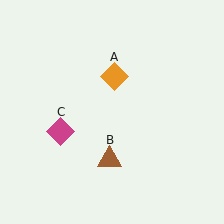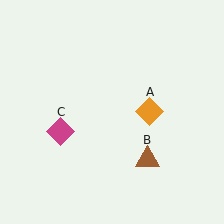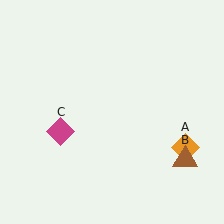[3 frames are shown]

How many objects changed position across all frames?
2 objects changed position: orange diamond (object A), brown triangle (object B).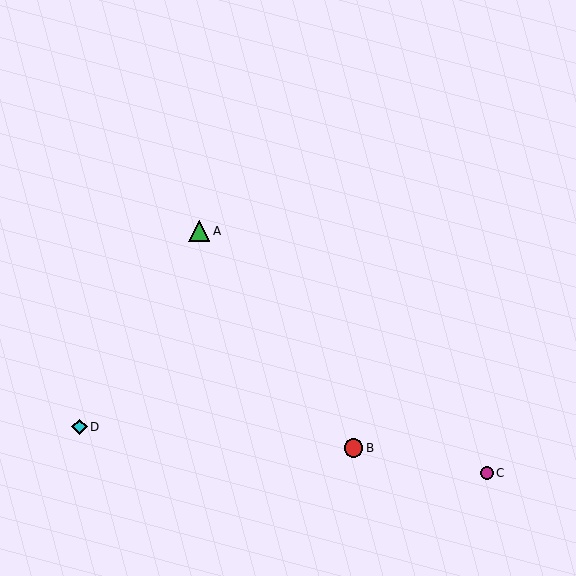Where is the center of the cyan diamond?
The center of the cyan diamond is at (79, 427).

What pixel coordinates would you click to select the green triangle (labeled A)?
Click at (199, 231) to select the green triangle A.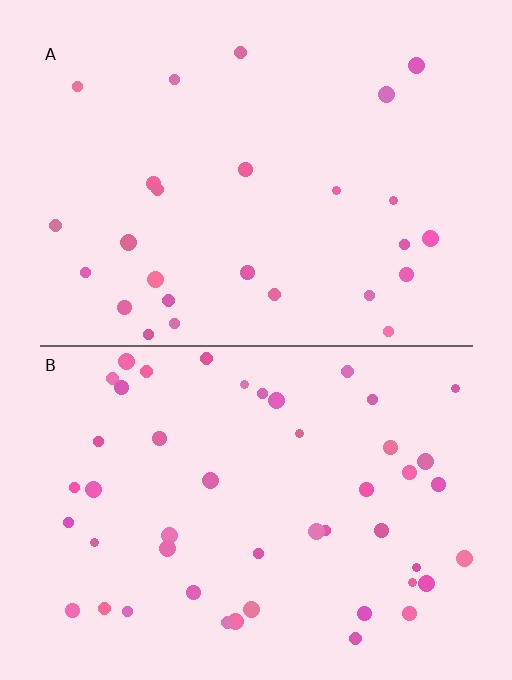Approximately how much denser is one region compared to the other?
Approximately 1.8× — region B over region A.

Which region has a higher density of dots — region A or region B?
B (the bottom).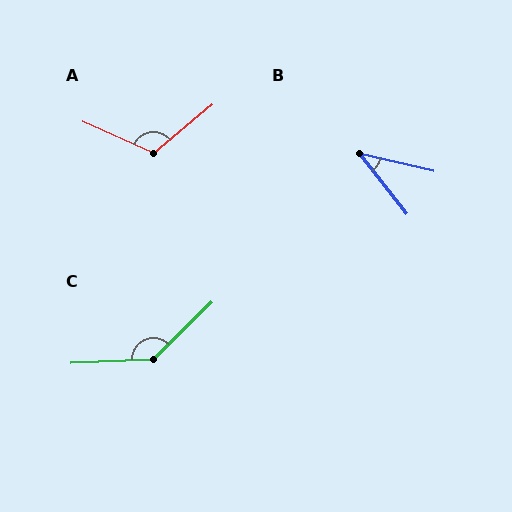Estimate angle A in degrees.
Approximately 116 degrees.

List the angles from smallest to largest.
B (38°), A (116°), C (137°).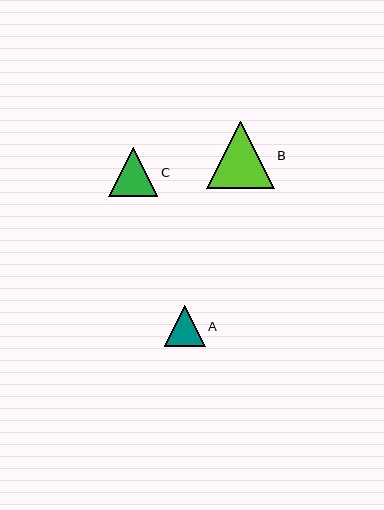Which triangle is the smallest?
Triangle A is the smallest with a size of approximately 41 pixels.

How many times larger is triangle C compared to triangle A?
Triangle C is approximately 1.2 times the size of triangle A.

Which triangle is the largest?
Triangle B is the largest with a size of approximately 68 pixels.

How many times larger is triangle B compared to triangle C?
Triangle B is approximately 1.4 times the size of triangle C.